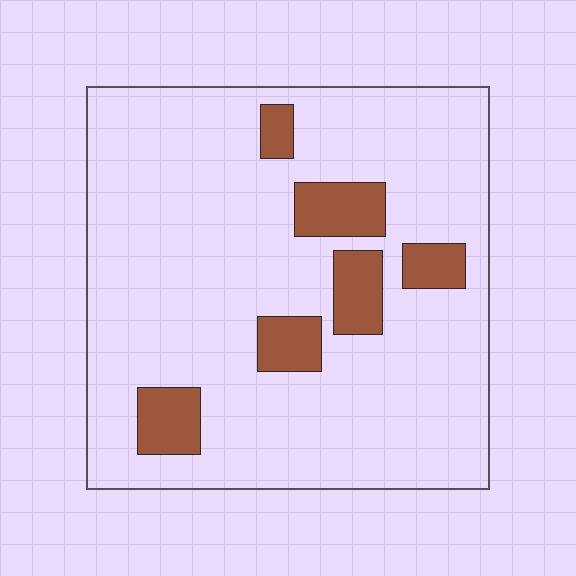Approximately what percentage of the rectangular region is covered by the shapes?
Approximately 15%.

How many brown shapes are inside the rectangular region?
6.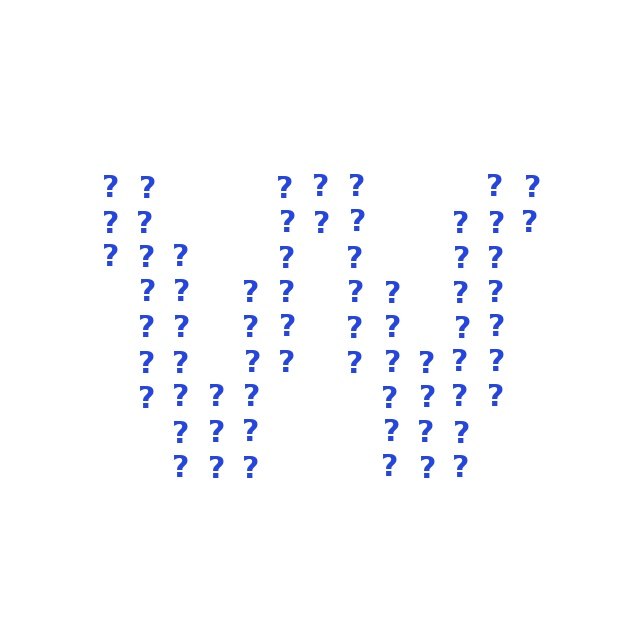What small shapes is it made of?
It is made of small question marks.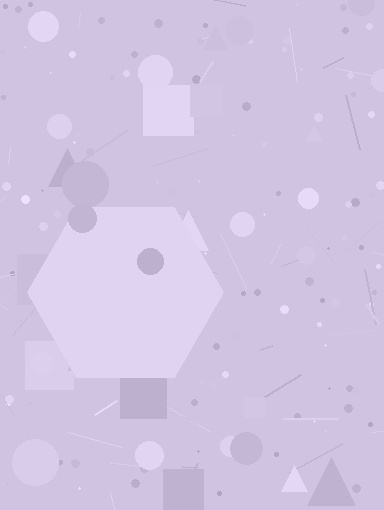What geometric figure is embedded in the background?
A hexagon is embedded in the background.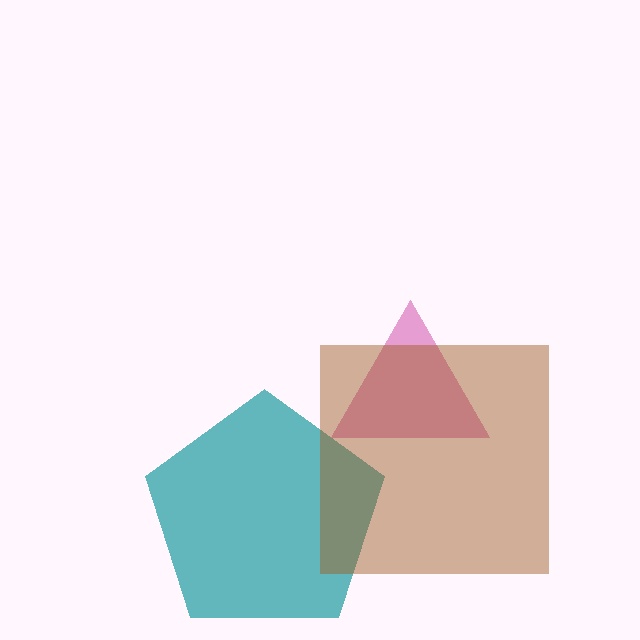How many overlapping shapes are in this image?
There are 3 overlapping shapes in the image.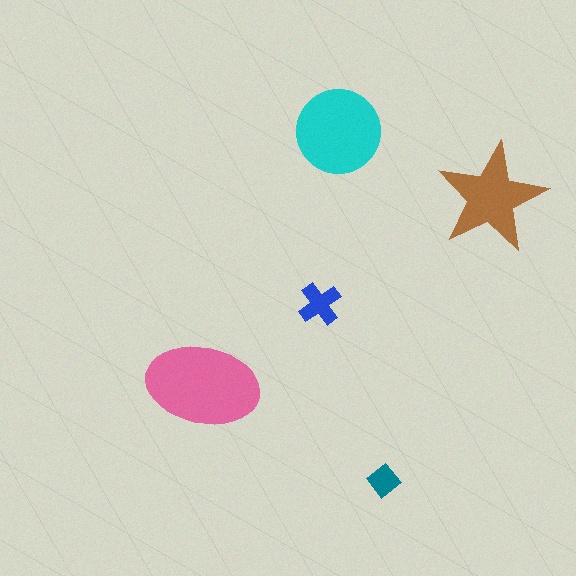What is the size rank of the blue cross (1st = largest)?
4th.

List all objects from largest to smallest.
The pink ellipse, the cyan circle, the brown star, the blue cross, the teal diamond.